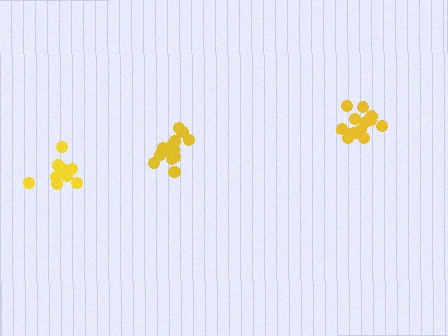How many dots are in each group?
Group 1: 13 dots, Group 2: 14 dots, Group 3: 9 dots (36 total).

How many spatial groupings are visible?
There are 3 spatial groupings.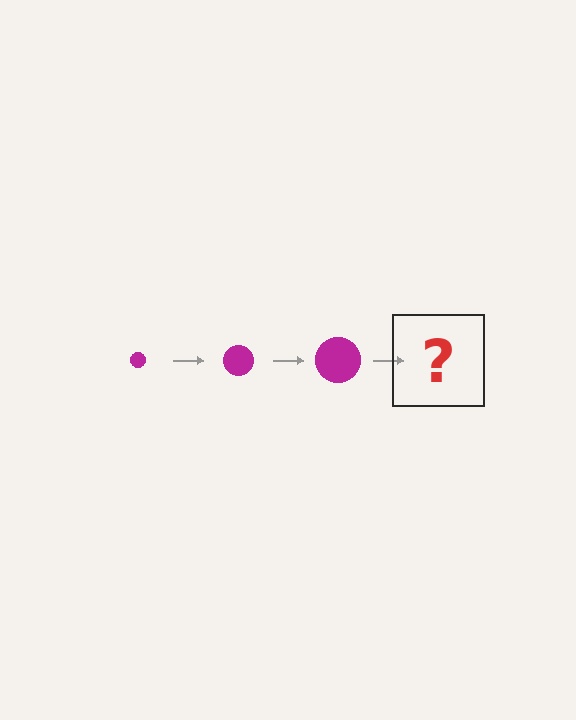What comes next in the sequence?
The next element should be a magenta circle, larger than the previous one.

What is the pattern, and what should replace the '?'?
The pattern is that the circle gets progressively larger each step. The '?' should be a magenta circle, larger than the previous one.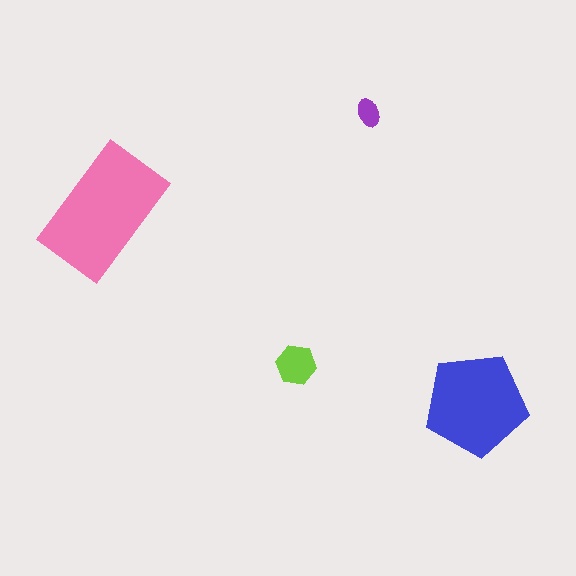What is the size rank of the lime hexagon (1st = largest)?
3rd.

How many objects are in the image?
There are 4 objects in the image.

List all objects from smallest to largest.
The purple ellipse, the lime hexagon, the blue pentagon, the pink rectangle.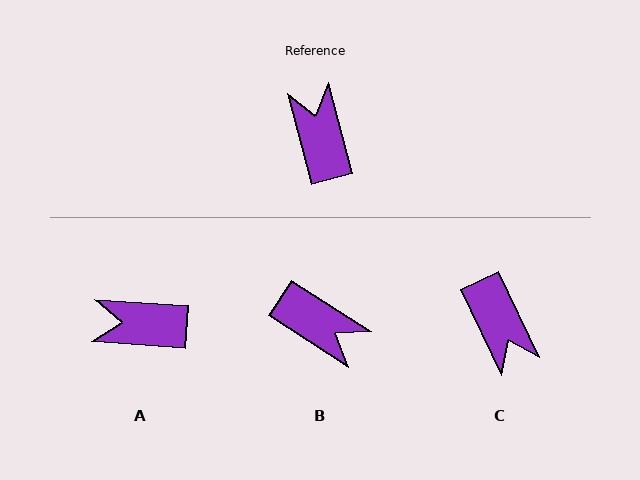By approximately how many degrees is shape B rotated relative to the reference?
Approximately 137 degrees clockwise.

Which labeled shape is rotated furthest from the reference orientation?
C, about 169 degrees away.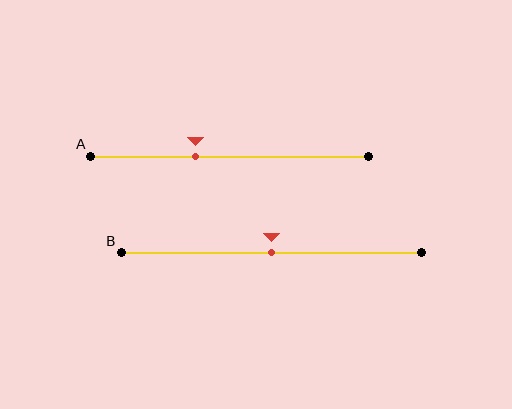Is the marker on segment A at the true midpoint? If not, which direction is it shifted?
No, the marker on segment A is shifted to the left by about 12% of the segment length.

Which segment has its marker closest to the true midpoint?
Segment B has its marker closest to the true midpoint.